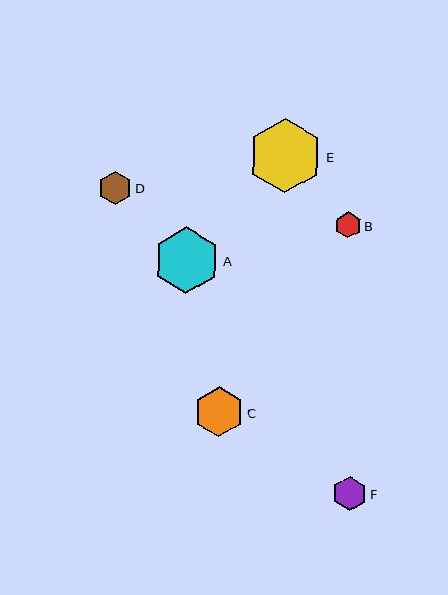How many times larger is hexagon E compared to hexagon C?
Hexagon E is approximately 1.5 times the size of hexagon C.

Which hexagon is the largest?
Hexagon E is the largest with a size of approximately 75 pixels.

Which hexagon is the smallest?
Hexagon B is the smallest with a size of approximately 26 pixels.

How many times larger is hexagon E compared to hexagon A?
Hexagon E is approximately 1.1 times the size of hexagon A.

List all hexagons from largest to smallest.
From largest to smallest: E, A, C, F, D, B.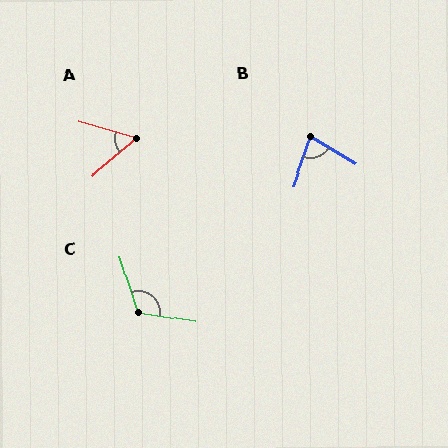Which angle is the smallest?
A, at approximately 56 degrees.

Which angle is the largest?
C, at approximately 117 degrees.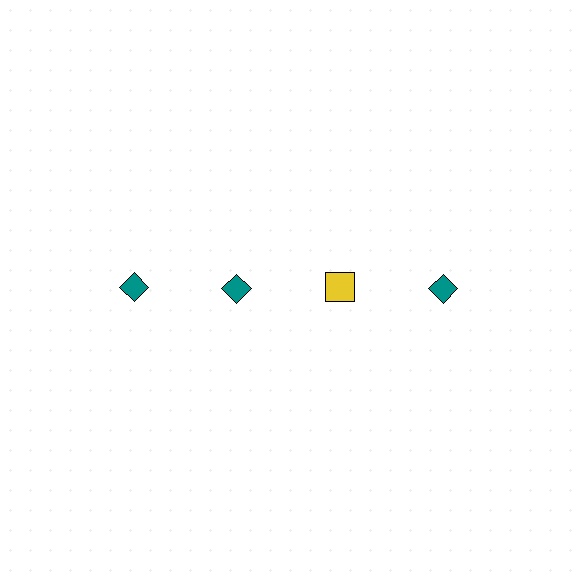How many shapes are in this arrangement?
There are 4 shapes arranged in a grid pattern.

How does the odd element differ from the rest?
It differs in both color (yellow instead of teal) and shape (square instead of diamond).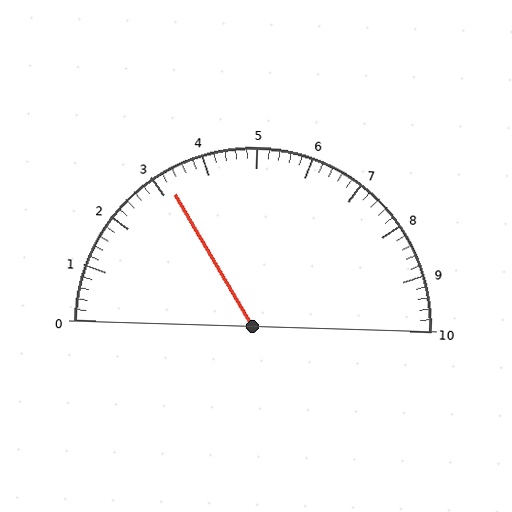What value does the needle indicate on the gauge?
The needle indicates approximately 3.2.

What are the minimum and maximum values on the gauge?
The gauge ranges from 0 to 10.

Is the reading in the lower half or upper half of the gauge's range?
The reading is in the lower half of the range (0 to 10).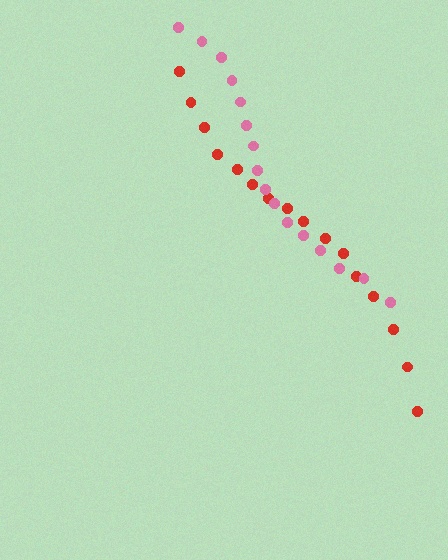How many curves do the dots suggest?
There are 2 distinct paths.